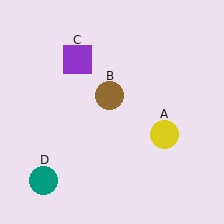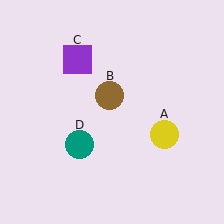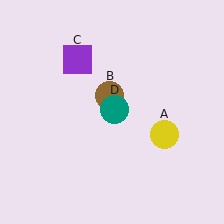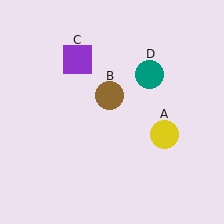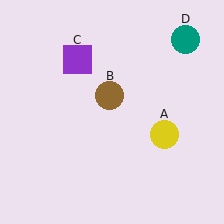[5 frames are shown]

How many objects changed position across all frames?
1 object changed position: teal circle (object D).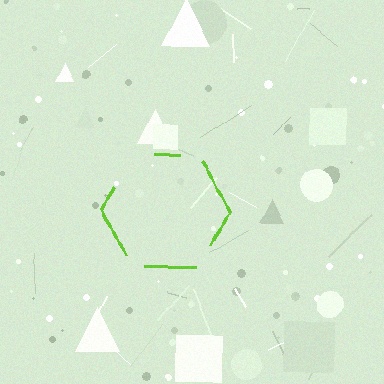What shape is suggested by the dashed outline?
The dashed outline suggests a hexagon.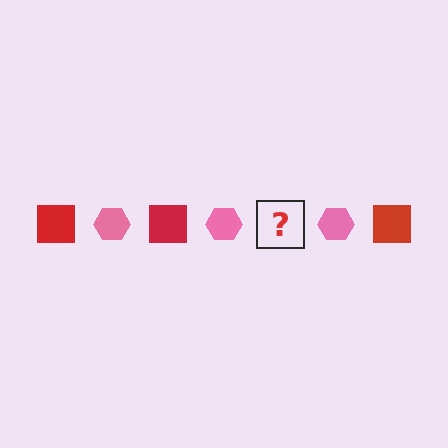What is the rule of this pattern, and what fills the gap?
The rule is that the pattern alternates between red square and pink hexagon. The gap should be filled with a red square.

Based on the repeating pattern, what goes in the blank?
The blank should be a red square.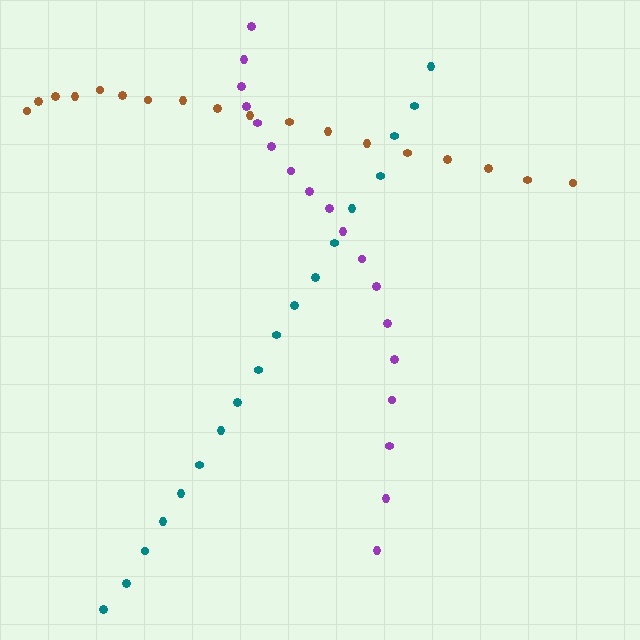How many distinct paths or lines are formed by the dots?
There are 3 distinct paths.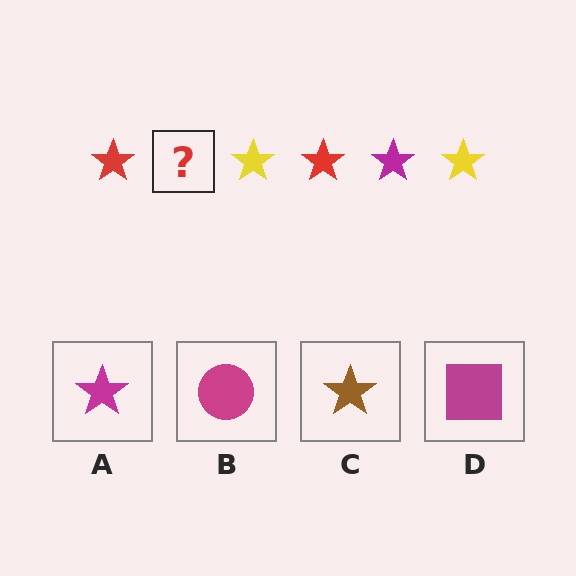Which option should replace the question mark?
Option A.